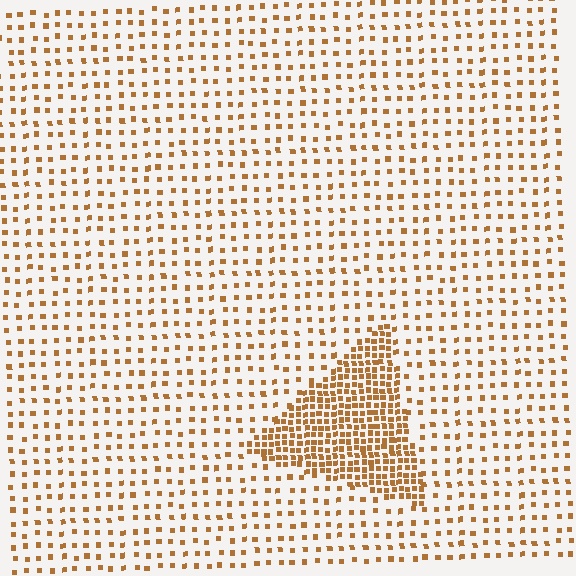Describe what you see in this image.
The image contains small brown elements arranged at two different densities. A triangle-shaped region is visible where the elements are more densely packed than the surrounding area.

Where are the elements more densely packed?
The elements are more densely packed inside the triangle boundary.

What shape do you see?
I see a triangle.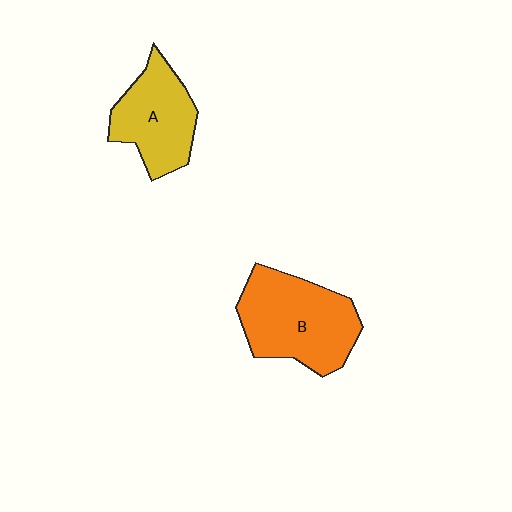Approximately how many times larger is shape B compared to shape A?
Approximately 1.3 times.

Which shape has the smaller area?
Shape A (yellow).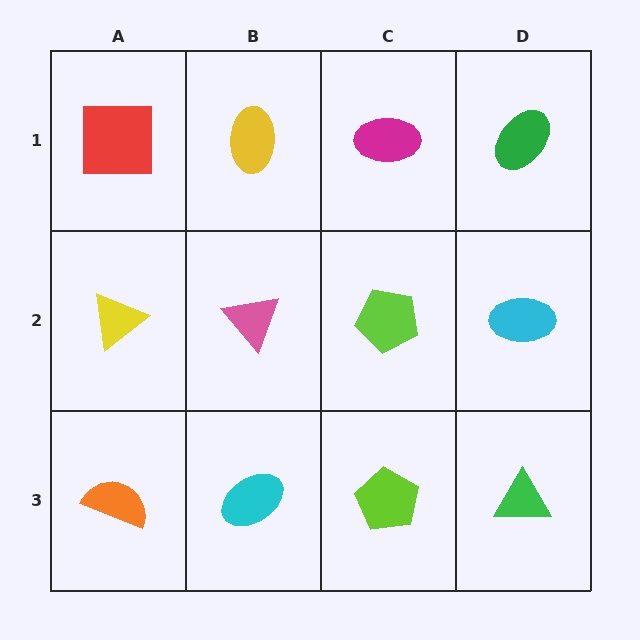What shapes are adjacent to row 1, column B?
A pink triangle (row 2, column B), a red square (row 1, column A), a magenta ellipse (row 1, column C).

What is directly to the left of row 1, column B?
A red square.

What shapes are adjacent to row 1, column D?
A cyan ellipse (row 2, column D), a magenta ellipse (row 1, column C).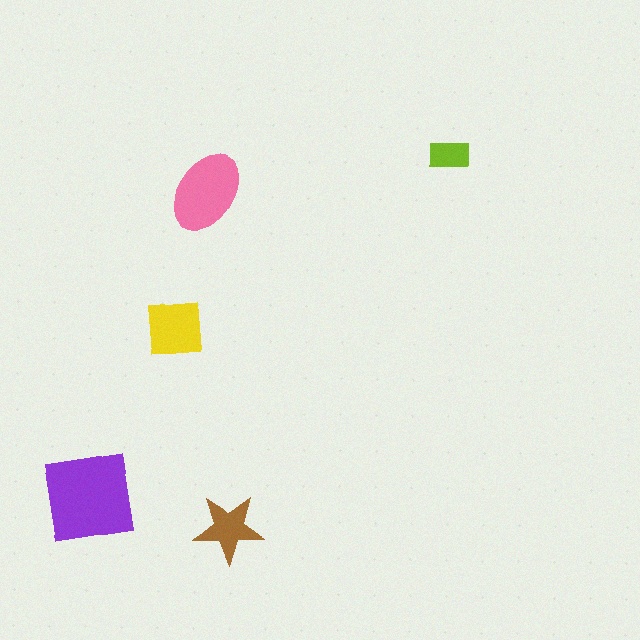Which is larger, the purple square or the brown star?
The purple square.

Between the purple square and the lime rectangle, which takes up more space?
The purple square.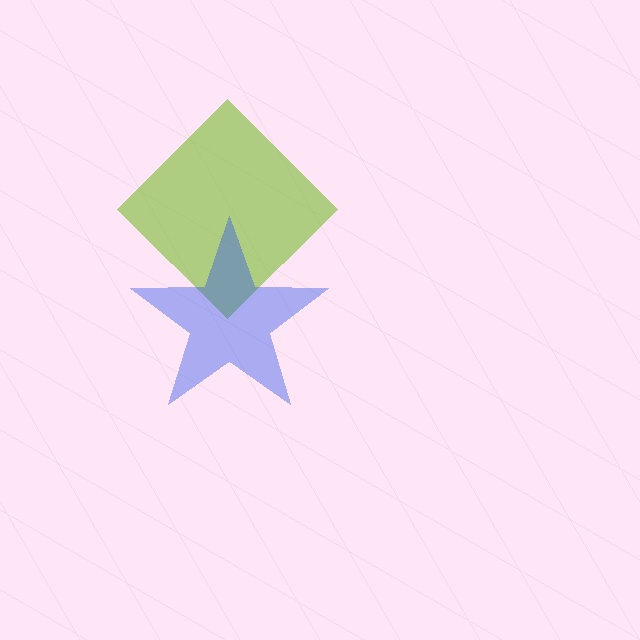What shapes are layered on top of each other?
The layered shapes are: a lime diamond, a blue star.